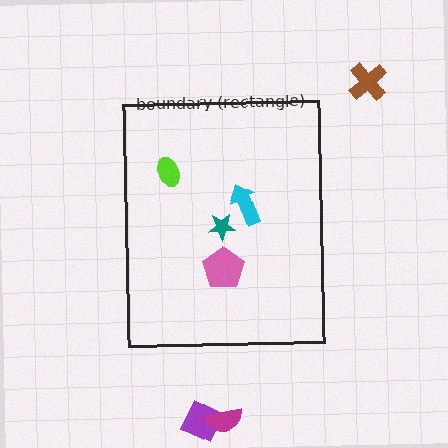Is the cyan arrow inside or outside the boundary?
Inside.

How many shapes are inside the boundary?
4 inside, 3 outside.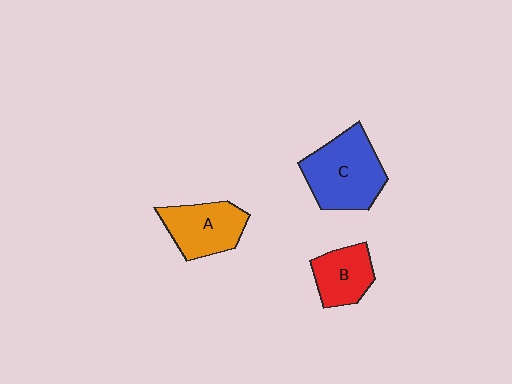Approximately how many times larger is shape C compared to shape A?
Approximately 1.3 times.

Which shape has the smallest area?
Shape B (red).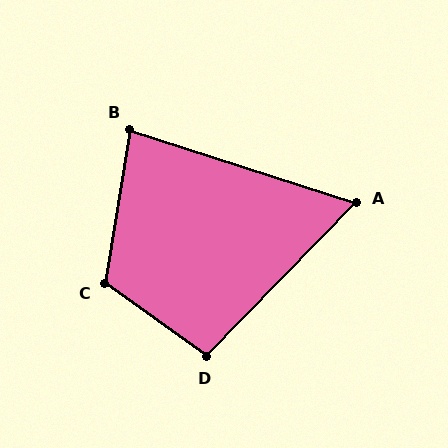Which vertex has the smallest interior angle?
A, at approximately 64 degrees.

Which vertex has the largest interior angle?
C, at approximately 116 degrees.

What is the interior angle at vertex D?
Approximately 99 degrees (obtuse).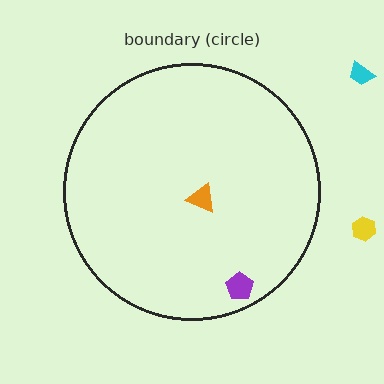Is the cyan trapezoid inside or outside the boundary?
Outside.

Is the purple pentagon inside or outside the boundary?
Inside.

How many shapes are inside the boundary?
2 inside, 2 outside.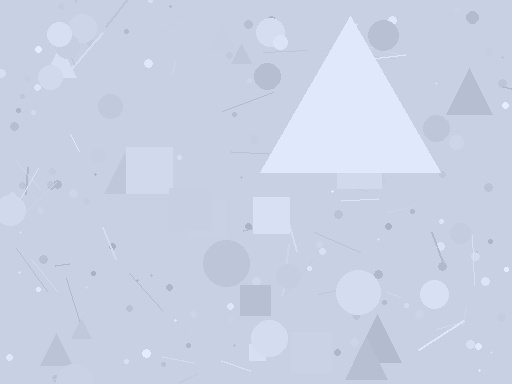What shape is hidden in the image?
A triangle is hidden in the image.